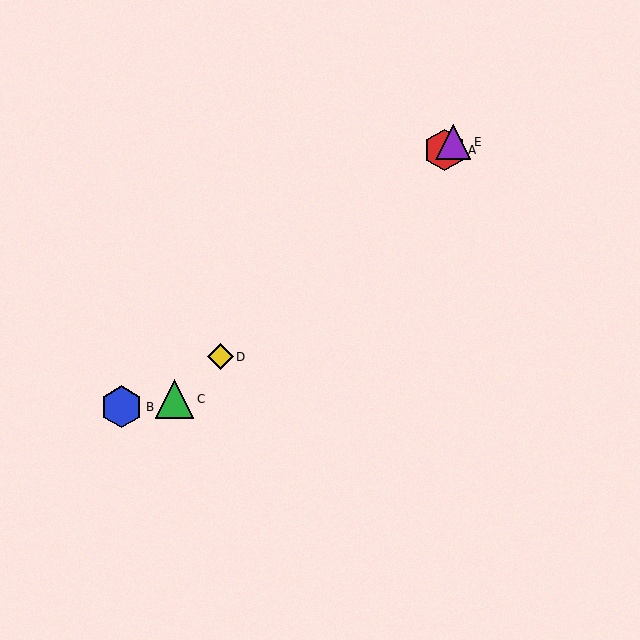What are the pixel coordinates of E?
Object E is at (453, 142).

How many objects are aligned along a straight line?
4 objects (A, C, D, E) are aligned along a straight line.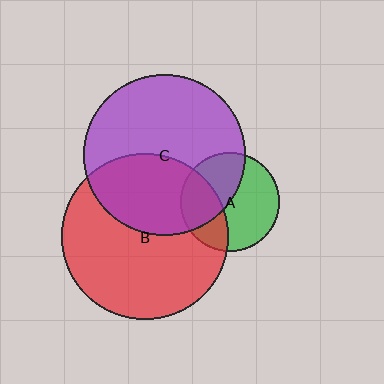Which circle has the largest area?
Circle B (red).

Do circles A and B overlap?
Yes.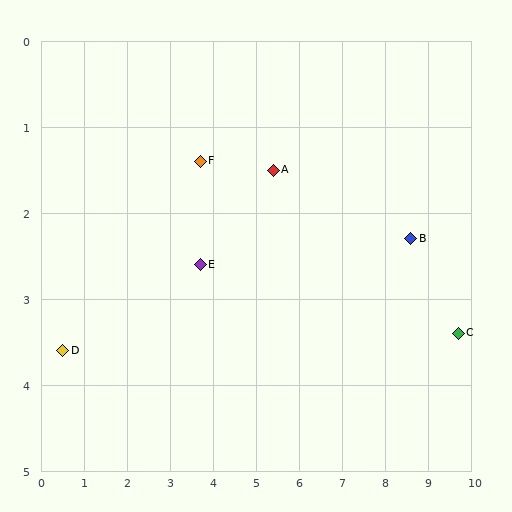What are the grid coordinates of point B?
Point B is at approximately (8.6, 2.3).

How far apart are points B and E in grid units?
Points B and E are about 4.9 grid units apart.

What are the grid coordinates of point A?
Point A is at approximately (5.4, 1.5).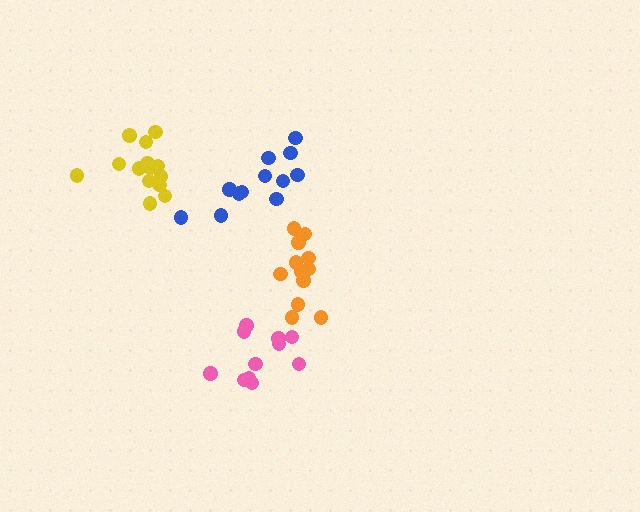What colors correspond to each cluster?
The clusters are colored: pink, orange, yellow, blue.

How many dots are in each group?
Group 1: 11 dots, Group 2: 12 dots, Group 3: 14 dots, Group 4: 12 dots (49 total).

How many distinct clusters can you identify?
There are 4 distinct clusters.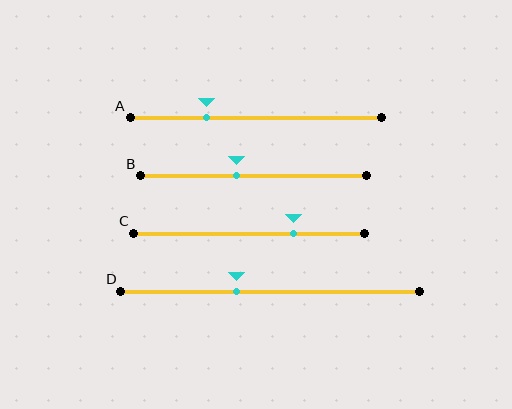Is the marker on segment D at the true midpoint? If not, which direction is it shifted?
No, the marker on segment D is shifted to the left by about 11% of the segment length.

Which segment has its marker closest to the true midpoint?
Segment B has its marker closest to the true midpoint.